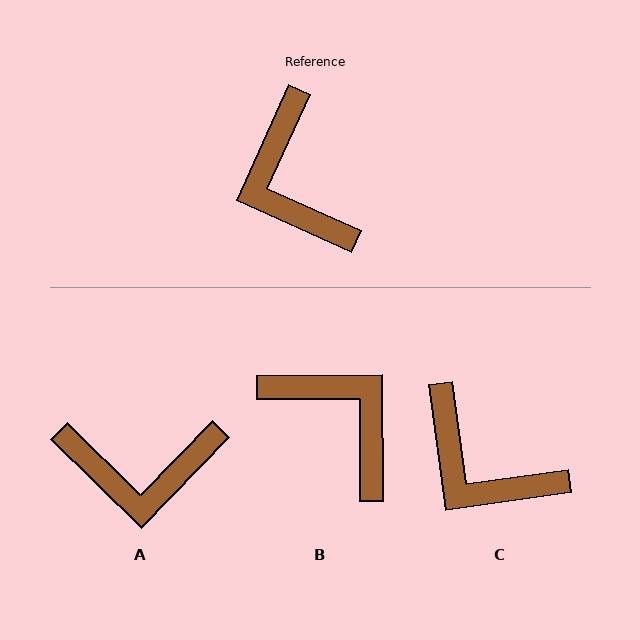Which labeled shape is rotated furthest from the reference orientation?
B, about 155 degrees away.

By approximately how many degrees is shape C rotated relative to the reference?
Approximately 32 degrees counter-clockwise.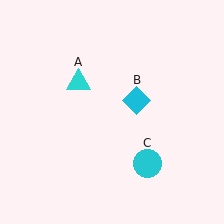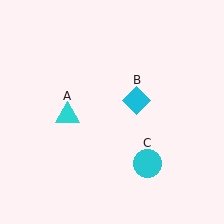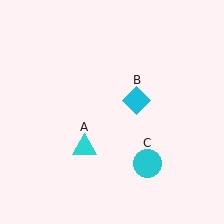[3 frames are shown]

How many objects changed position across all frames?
1 object changed position: cyan triangle (object A).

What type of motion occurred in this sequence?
The cyan triangle (object A) rotated counterclockwise around the center of the scene.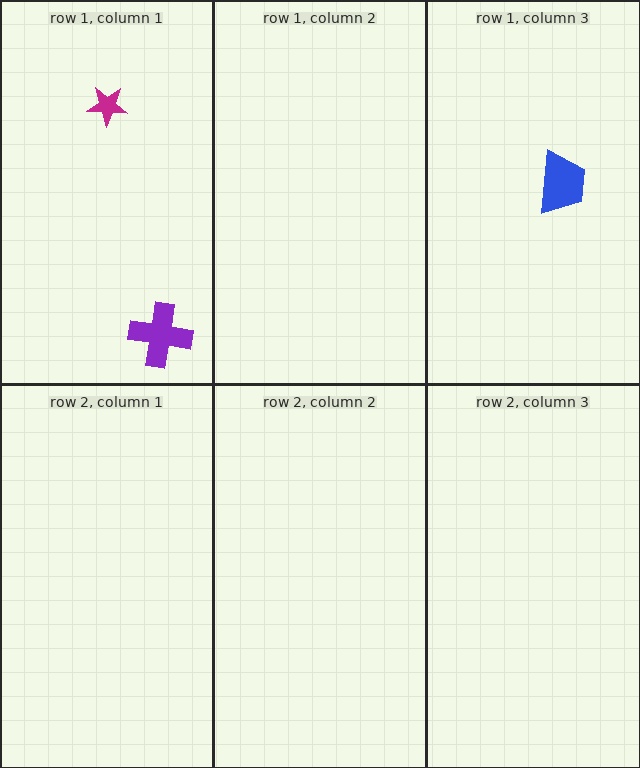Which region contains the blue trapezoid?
The row 1, column 3 region.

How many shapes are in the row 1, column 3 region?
1.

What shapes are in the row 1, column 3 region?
The blue trapezoid.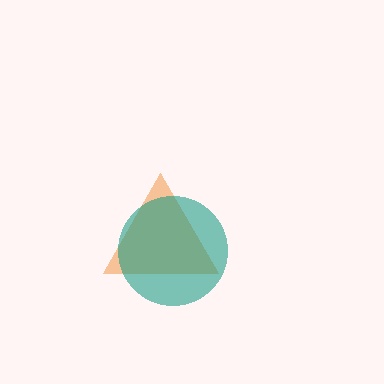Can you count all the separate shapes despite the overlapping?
Yes, there are 2 separate shapes.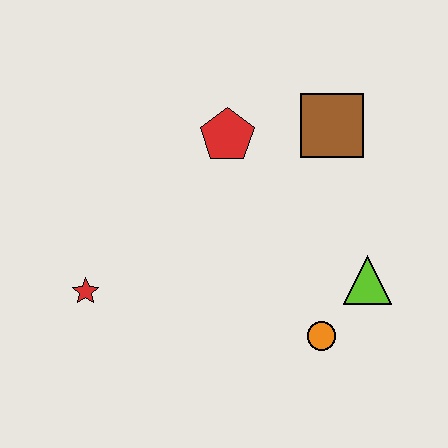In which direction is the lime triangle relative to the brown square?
The lime triangle is below the brown square.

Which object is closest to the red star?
The red pentagon is closest to the red star.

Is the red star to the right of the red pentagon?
No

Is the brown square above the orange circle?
Yes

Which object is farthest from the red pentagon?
The orange circle is farthest from the red pentagon.